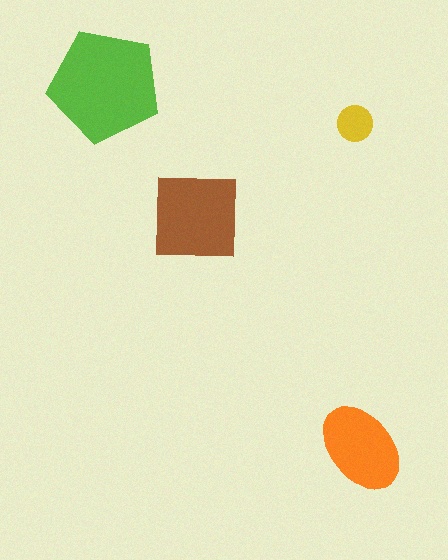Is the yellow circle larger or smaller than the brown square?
Smaller.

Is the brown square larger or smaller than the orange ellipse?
Larger.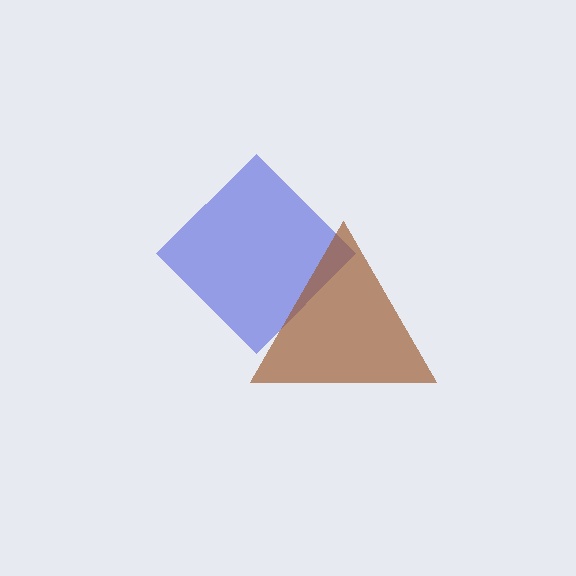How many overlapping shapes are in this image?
There are 2 overlapping shapes in the image.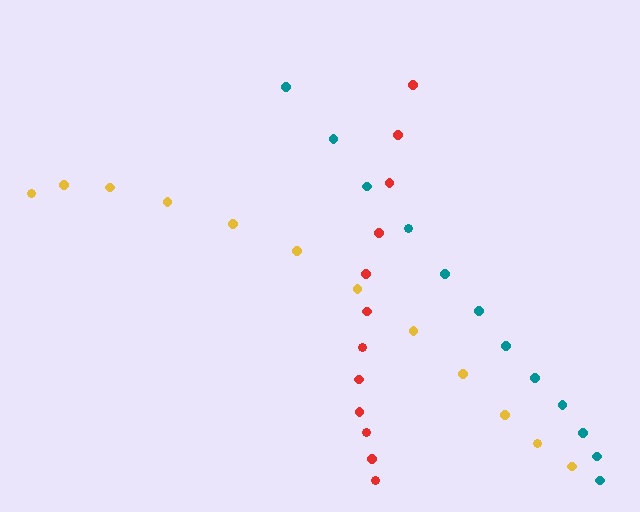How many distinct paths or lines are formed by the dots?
There are 3 distinct paths.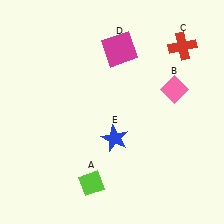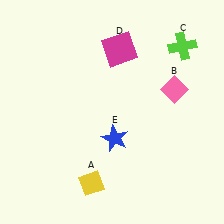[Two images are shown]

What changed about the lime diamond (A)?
In Image 1, A is lime. In Image 2, it changed to yellow.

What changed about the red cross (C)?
In Image 1, C is red. In Image 2, it changed to lime.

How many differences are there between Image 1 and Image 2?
There are 2 differences between the two images.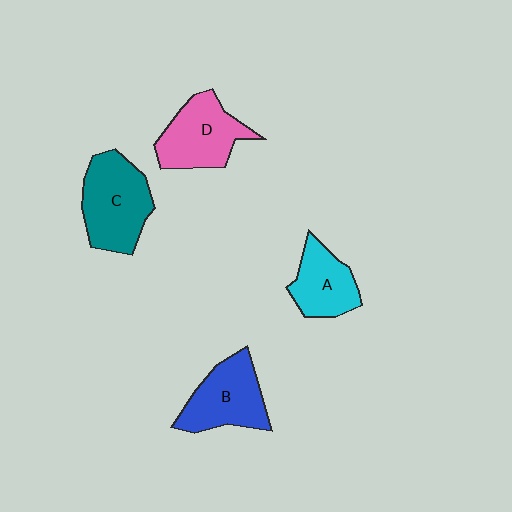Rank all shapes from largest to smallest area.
From largest to smallest: C (teal), D (pink), B (blue), A (cyan).